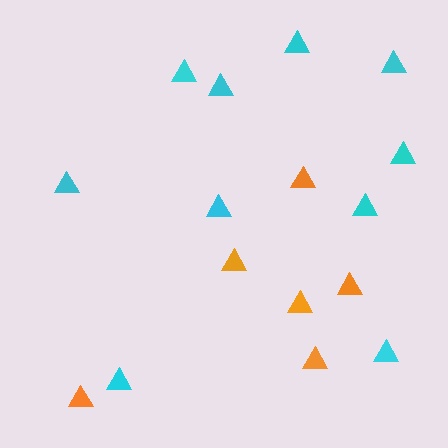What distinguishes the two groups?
There are 2 groups: one group of orange triangles (6) and one group of cyan triangles (10).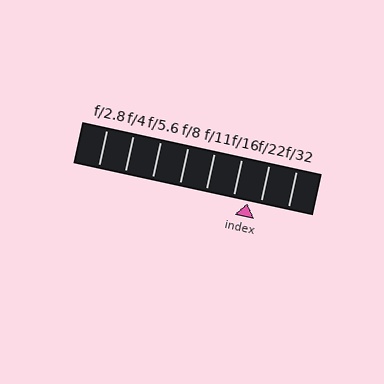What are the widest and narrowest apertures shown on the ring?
The widest aperture shown is f/2.8 and the narrowest is f/32.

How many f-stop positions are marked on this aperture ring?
There are 8 f-stop positions marked.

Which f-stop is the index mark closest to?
The index mark is closest to f/22.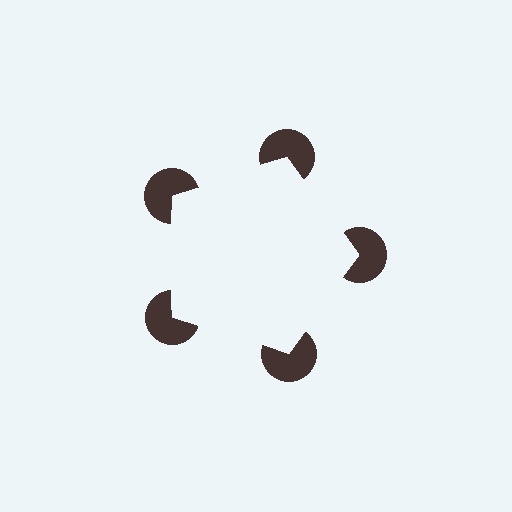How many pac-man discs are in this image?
There are 5 — one at each vertex of the illusory pentagon.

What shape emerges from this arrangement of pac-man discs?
An illusory pentagon — its edges are inferred from the aligned wedge cuts in the pac-man discs, not physically drawn.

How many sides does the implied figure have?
5 sides.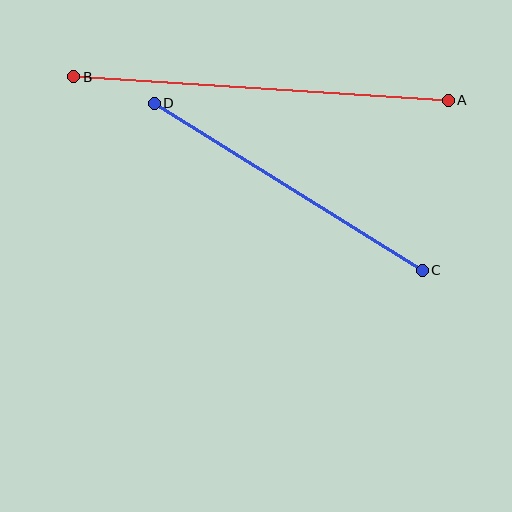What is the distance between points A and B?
The distance is approximately 376 pixels.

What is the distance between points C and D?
The distance is approximately 316 pixels.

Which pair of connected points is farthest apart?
Points A and B are farthest apart.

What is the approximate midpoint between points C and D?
The midpoint is at approximately (288, 187) pixels.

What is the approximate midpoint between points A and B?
The midpoint is at approximately (261, 88) pixels.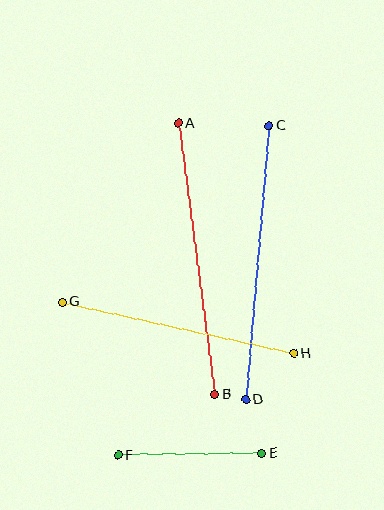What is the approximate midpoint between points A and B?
The midpoint is at approximately (197, 259) pixels.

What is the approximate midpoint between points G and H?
The midpoint is at approximately (178, 328) pixels.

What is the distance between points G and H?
The distance is approximately 237 pixels.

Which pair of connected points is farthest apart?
Points C and D are farthest apart.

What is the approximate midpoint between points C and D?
The midpoint is at approximately (257, 263) pixels.